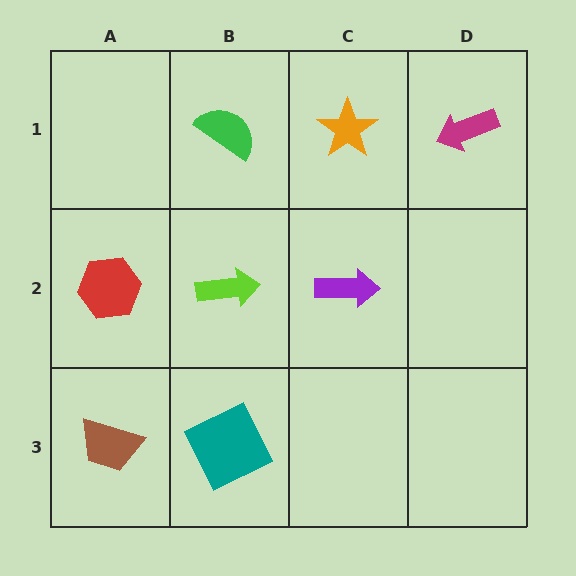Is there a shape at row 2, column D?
No, that cell is empty.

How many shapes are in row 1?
3 shapes.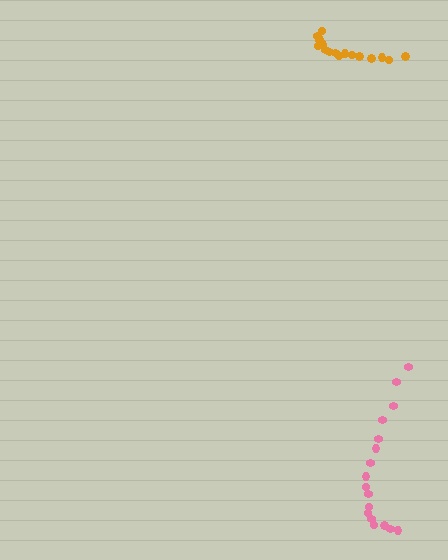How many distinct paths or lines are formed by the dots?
There are 2 distinct paths.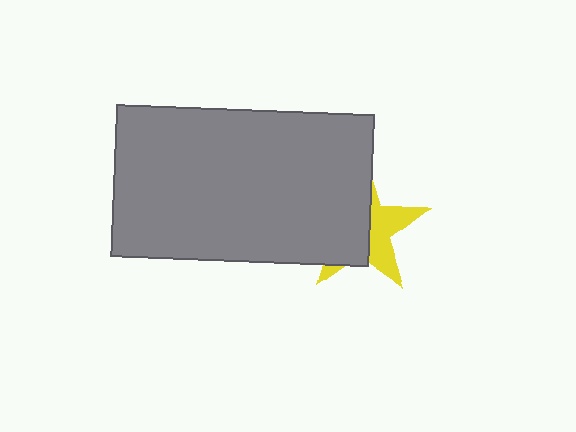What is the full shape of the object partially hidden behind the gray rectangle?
The partially hidden object is a yellow star.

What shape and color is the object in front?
The object in front is a gray rectangle.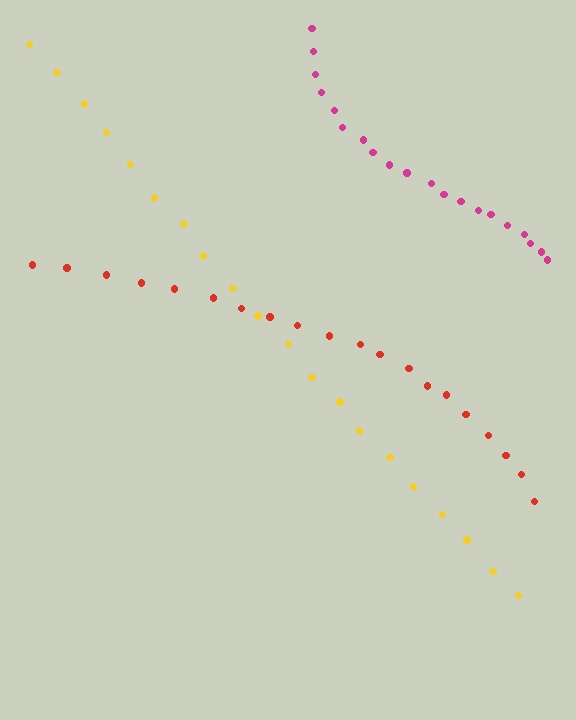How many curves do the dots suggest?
There are 3 distinct paths.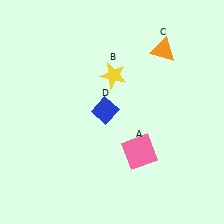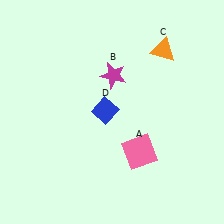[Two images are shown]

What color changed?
The star (B) changed from yellow in Image 1 to magenta in Image 2.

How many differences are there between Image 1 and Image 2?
There is 1 difference between the two images.